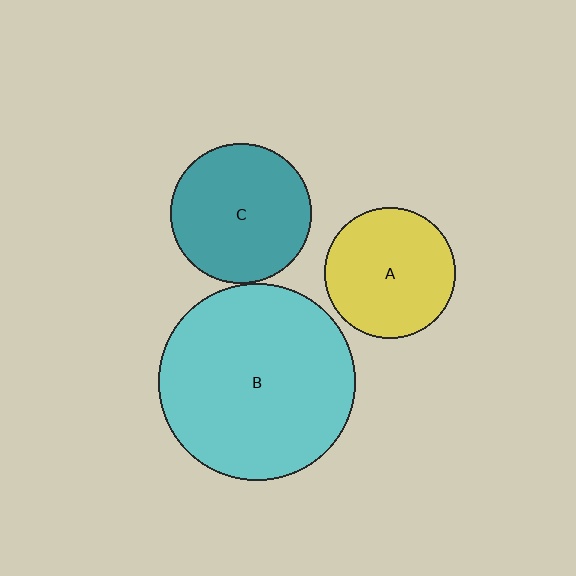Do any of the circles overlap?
No, none of the circles overlap.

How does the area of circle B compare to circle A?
Approximately 2.3 times.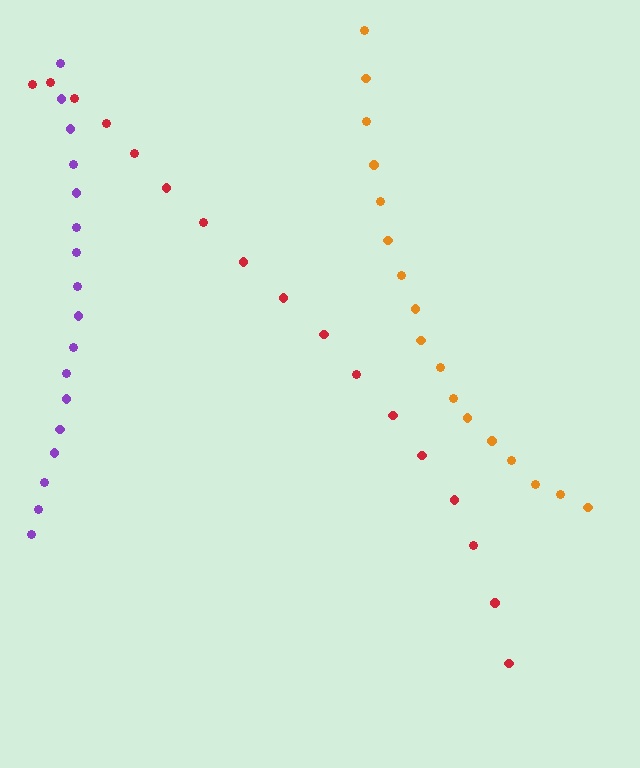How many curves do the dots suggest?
There are 3 distinct paths.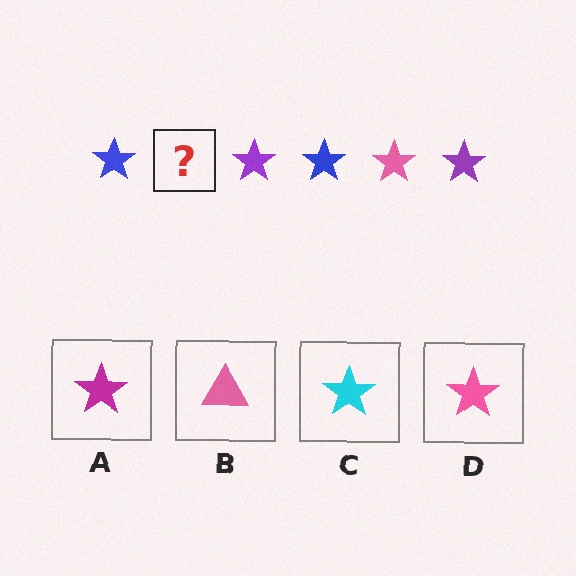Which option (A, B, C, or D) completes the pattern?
D.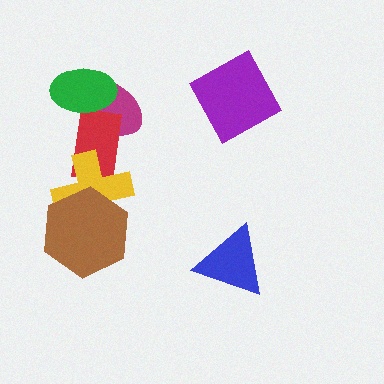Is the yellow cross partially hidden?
Yes, it is partially covered by another shape.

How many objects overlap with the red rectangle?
3 objects overlap with the red rectangle.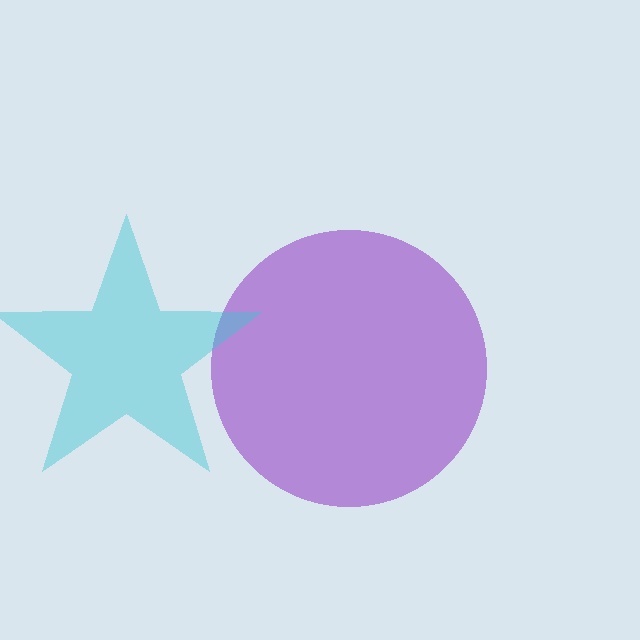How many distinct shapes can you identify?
There are 2 distinct shapes: a purple circle, a cyan star.